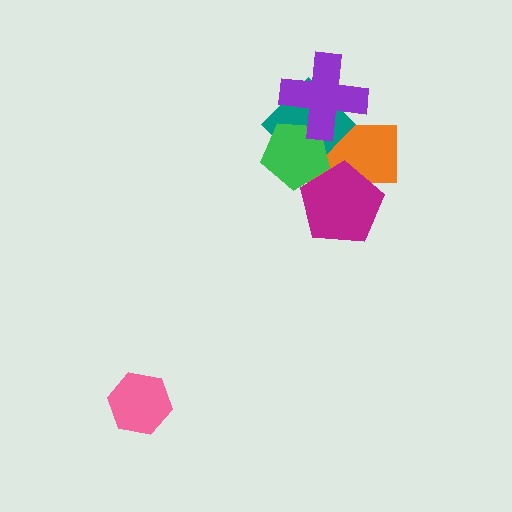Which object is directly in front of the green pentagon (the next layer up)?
The purple cross is directly in front of the green pentagon.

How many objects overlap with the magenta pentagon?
2 objects overlap with the magenta pentagon.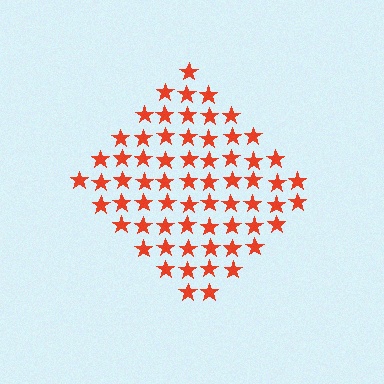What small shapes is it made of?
It is made of small stars.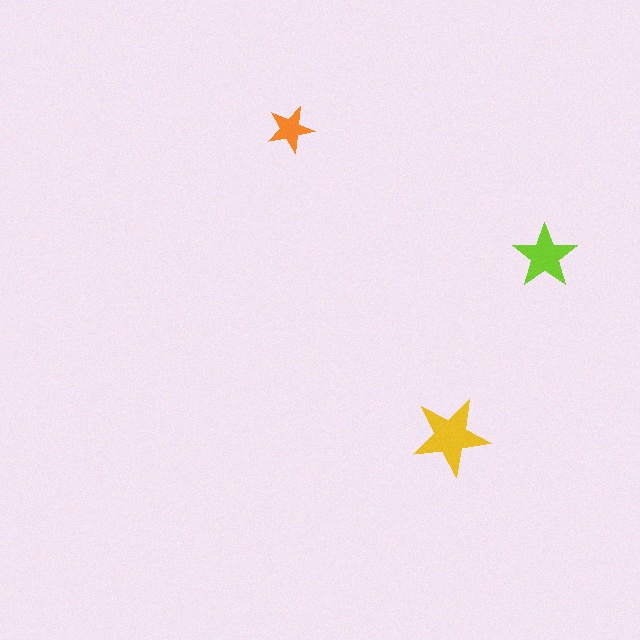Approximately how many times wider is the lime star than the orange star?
About 1.5 times wider.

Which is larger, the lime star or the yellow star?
The yellow one.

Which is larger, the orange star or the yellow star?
The yellow one.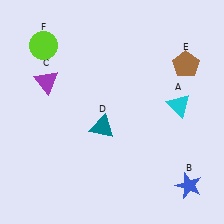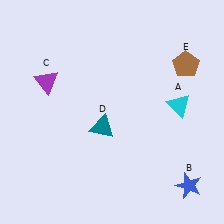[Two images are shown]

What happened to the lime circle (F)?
The lime circle (F) was removed in Image 2. It was in the top-left area of Image 1.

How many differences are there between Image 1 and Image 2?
There is 1 difference between the two images.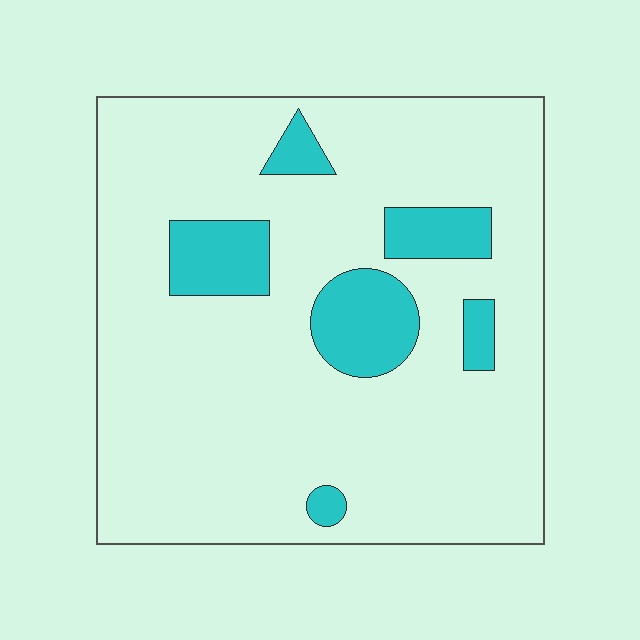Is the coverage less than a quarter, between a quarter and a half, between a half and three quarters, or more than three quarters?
Less than a quarter.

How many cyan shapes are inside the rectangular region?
6.